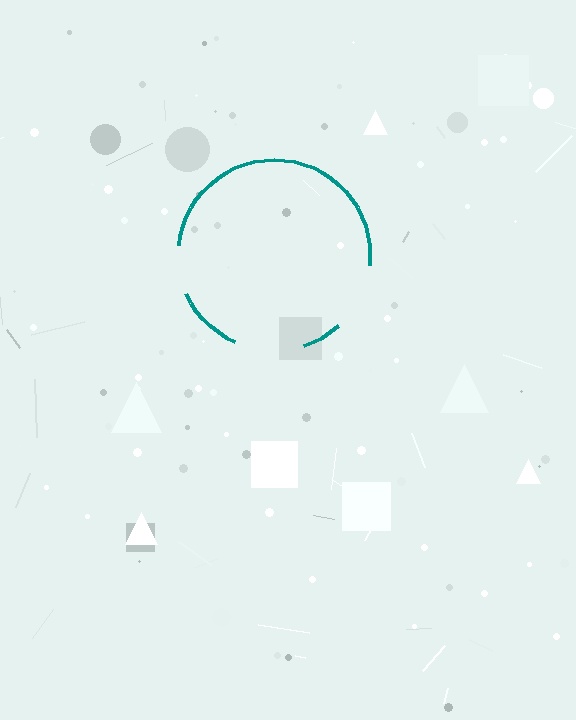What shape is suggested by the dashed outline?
The dashed outline suggests a circle.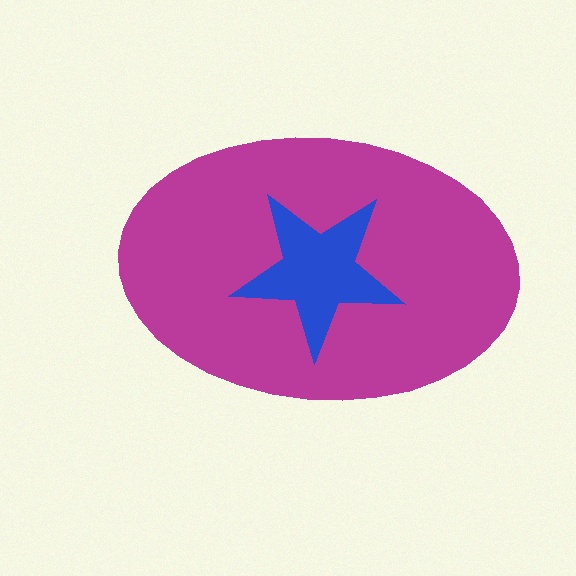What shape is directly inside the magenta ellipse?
The blue star.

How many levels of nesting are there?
2.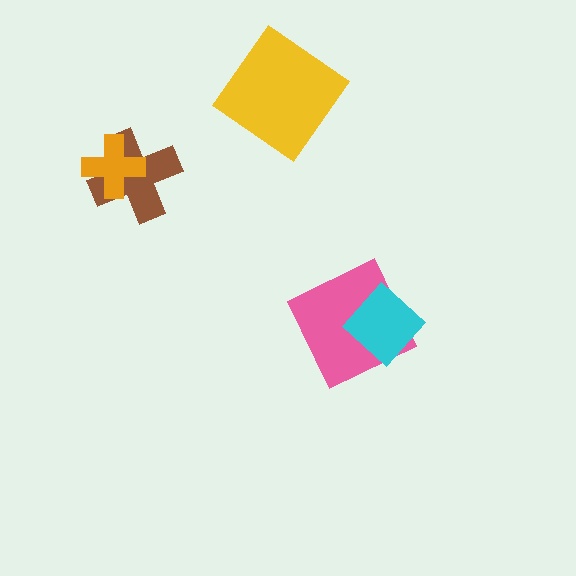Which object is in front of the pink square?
The cyan diamond is in front of the pink square.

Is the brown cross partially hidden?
Yes, it is partially covered by another shape.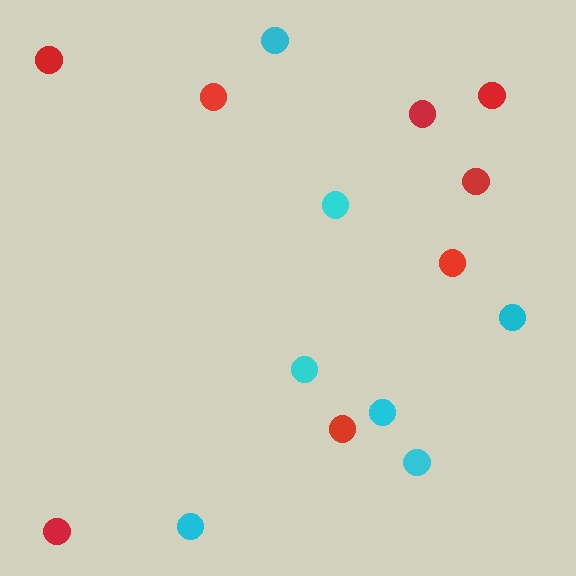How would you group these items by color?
There are 2 groups: one group of cyan circles (7) and one group of red circles (8).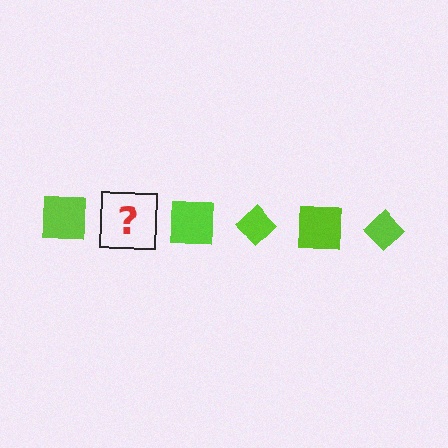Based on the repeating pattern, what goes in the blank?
The blank should be a lime diamond.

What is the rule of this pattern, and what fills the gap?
The rule is that the pattern cycles through square, diamond shapes in lime. The gap should be filled with a lime diamond.